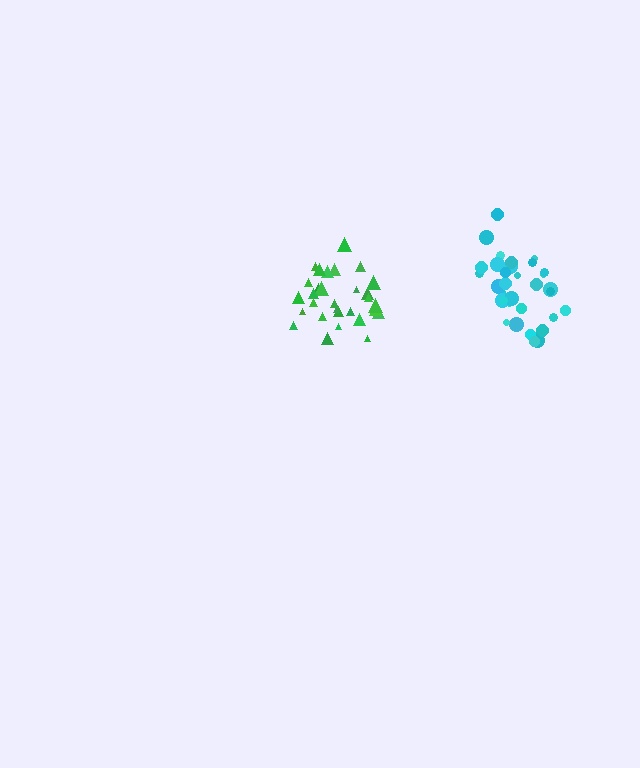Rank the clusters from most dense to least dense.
cyan, green.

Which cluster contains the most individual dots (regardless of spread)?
Cyan (33).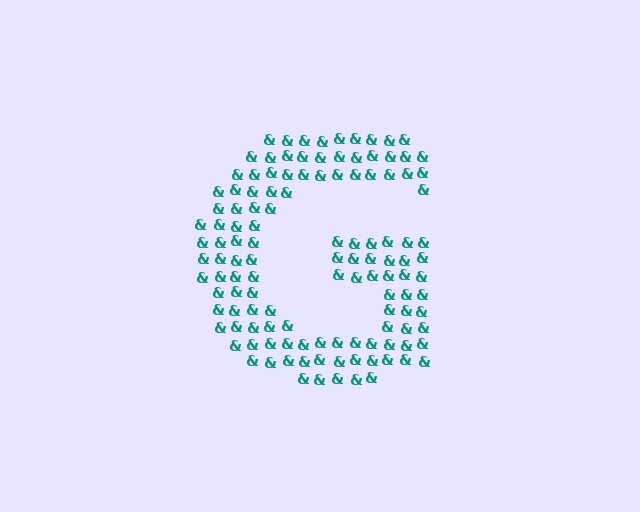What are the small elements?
The small elements are ampersands.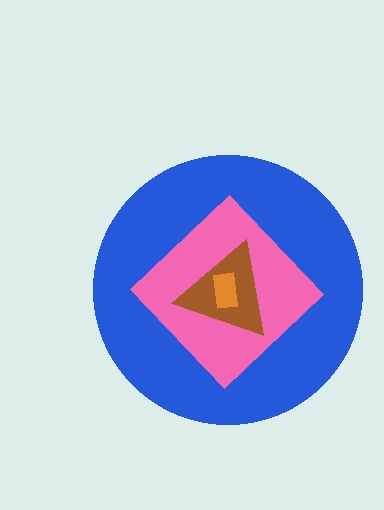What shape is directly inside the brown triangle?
The orange rectangle.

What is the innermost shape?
The orange rectangle.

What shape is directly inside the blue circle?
The pink diamond.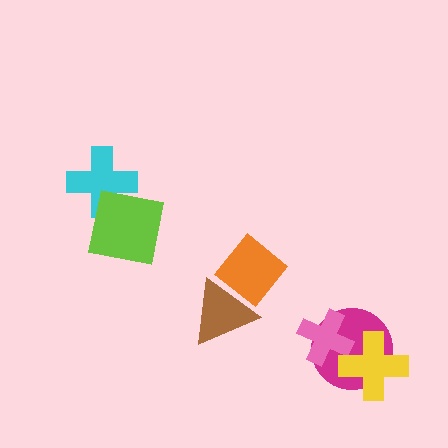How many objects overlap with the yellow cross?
2 objects overlap with the yellow cross.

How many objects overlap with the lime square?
1 object overlaps with the lime square.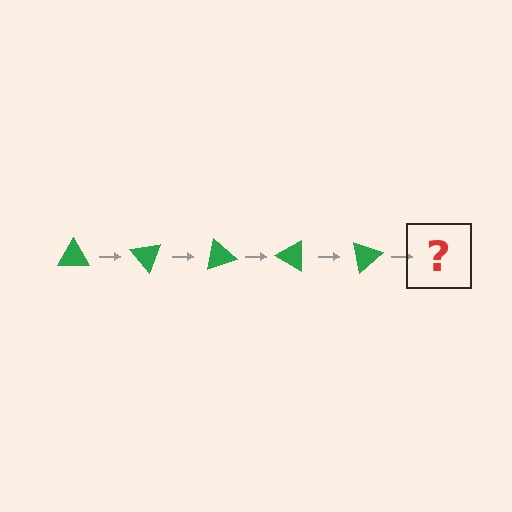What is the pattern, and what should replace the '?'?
The pattern is that the triangle rotates 50 degrees each step. The '?' should be a green triangle rotated 250 degrees.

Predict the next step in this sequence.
The next step is a green triangle rotated 250 degrees.